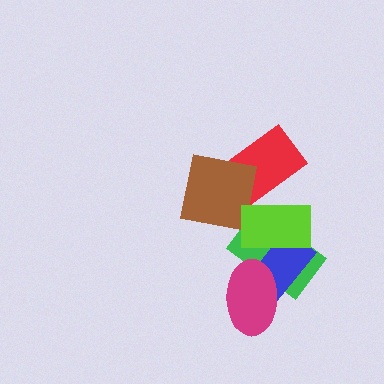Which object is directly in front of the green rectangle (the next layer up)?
The blue rectangle is directly in front of the green rectangle.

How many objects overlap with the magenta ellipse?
2 objects overlap with the magenta ellipse.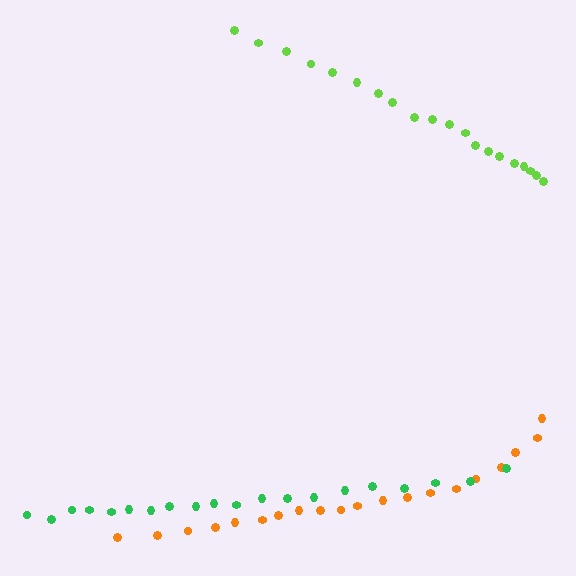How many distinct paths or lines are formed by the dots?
There are 3 distinct paths.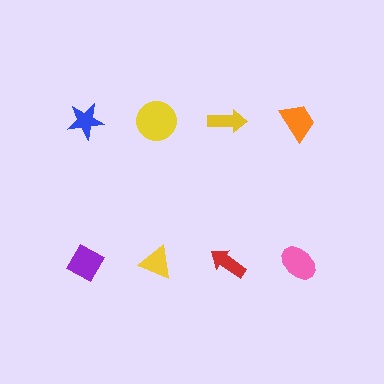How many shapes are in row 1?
4 shapes.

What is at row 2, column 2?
A yellow triangle.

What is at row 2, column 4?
A pink ellipse.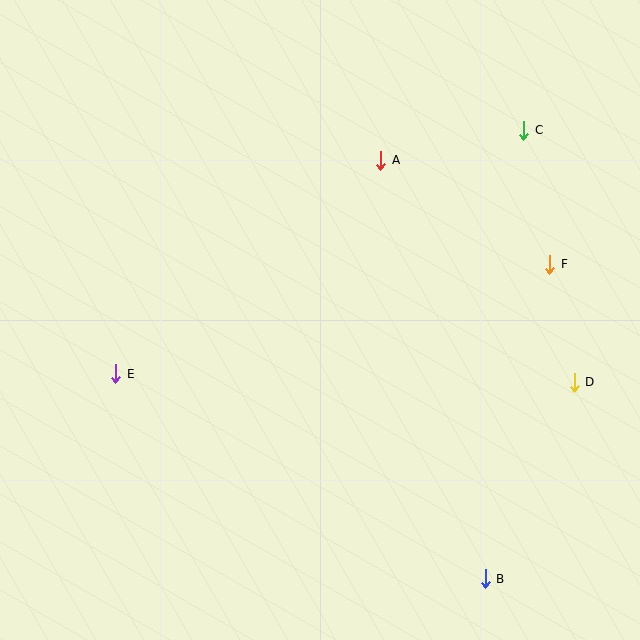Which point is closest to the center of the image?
Point A at (381, 160) is closest to the center.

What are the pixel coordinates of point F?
Point F is at (550, 264).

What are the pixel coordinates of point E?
Point E is at (116, 374).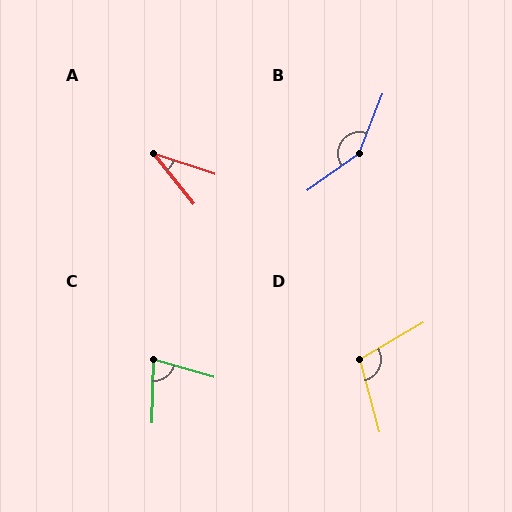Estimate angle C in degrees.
Approximately 75 degrees.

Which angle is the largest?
B, at approximately 147 degrees.